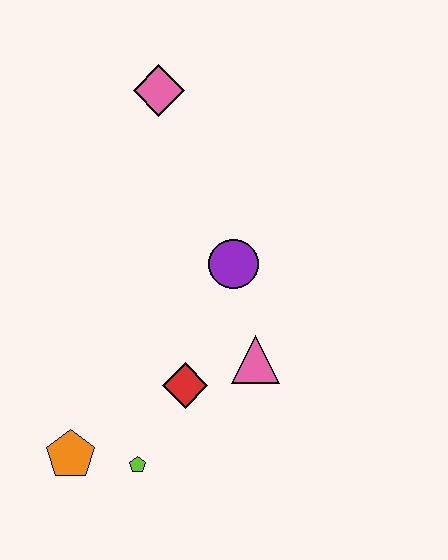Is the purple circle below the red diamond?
No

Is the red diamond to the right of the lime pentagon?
Yes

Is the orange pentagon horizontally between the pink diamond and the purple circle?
No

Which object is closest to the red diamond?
The pink triangle is closest to the red diamond.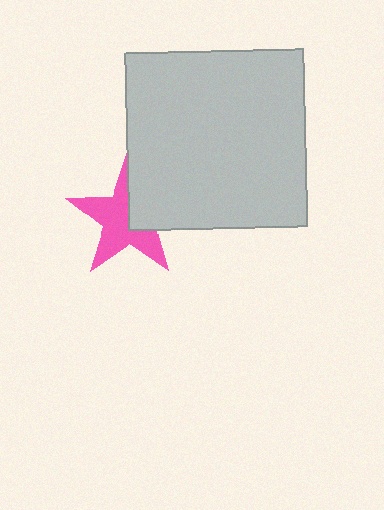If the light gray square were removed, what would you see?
You would see the complete pink star.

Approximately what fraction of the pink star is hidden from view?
Roughly 35% of the pink star is hidden behind the light gray square.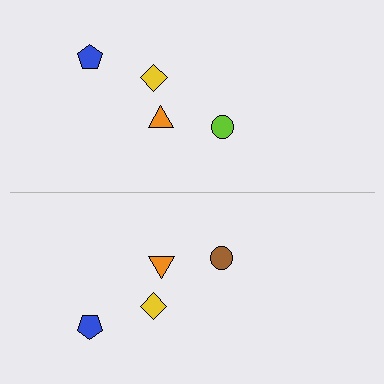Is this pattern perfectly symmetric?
No, the pattern is not perfectly symmetric. The brown circle on the bottom side breaks the symmetry — its mirror counterpart is lime.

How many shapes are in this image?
There are 8 shapes in this image.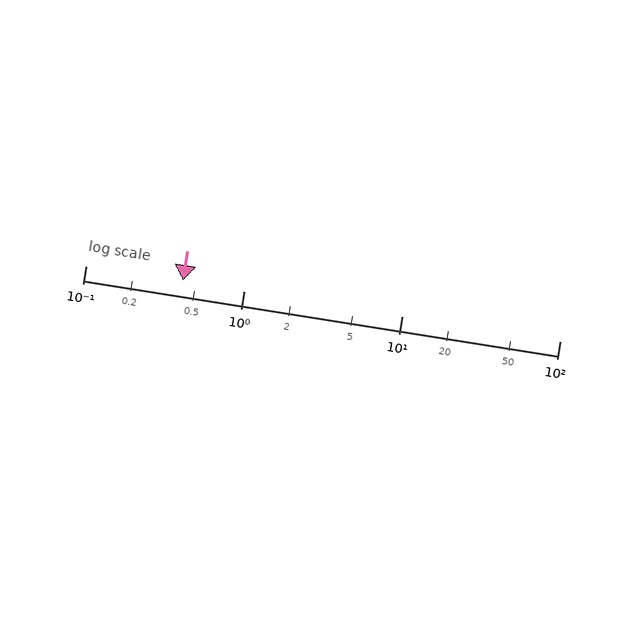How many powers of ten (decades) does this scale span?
The scale spans 3 decades, from 0.1 to 100.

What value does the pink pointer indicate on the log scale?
The pointer indicates approximately 0.41.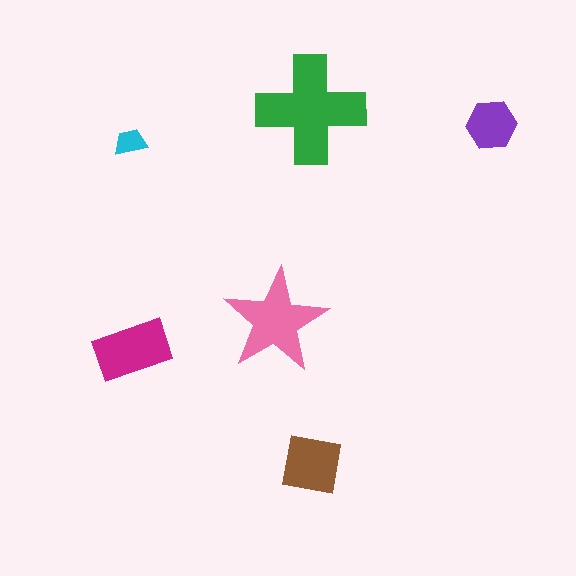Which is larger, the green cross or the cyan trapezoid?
The green cross.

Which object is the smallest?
The cyan trapezoid.